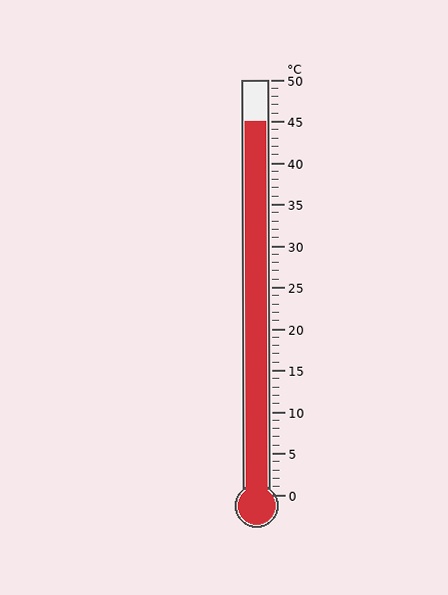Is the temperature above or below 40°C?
The temperature is above 40°C.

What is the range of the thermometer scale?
The thermometer scale ranges from 0°C to 50°C.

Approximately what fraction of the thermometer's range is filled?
The thermometer is filled to approximately 90% of its range.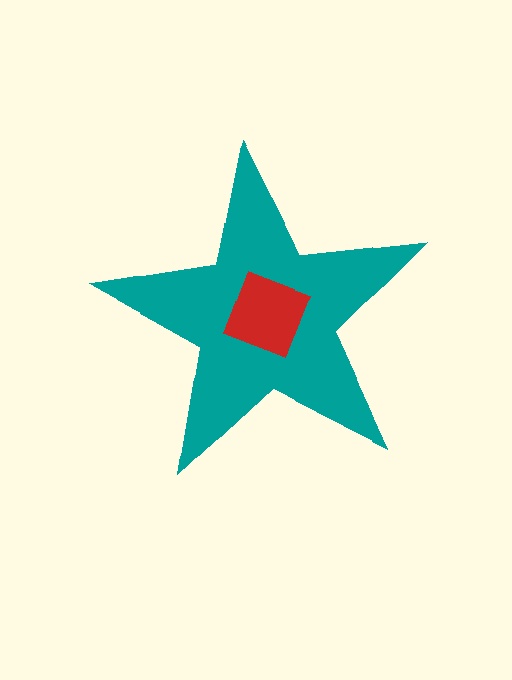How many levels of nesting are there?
2.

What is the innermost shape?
The red square.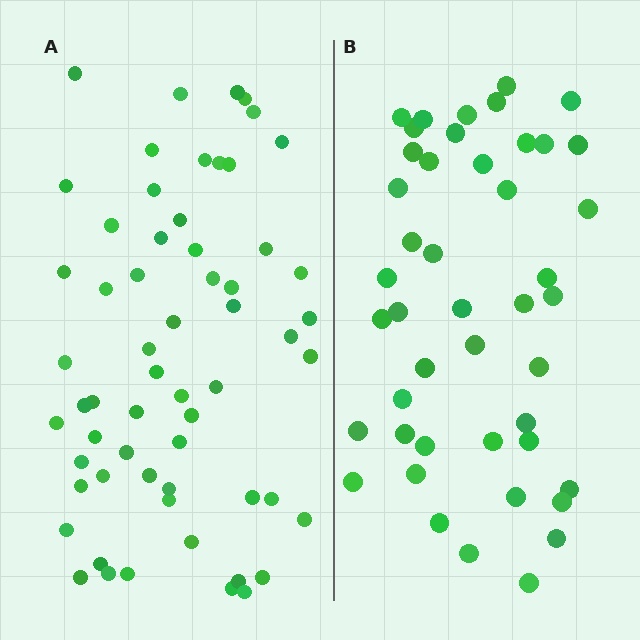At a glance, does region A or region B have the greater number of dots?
Region A (the left region) has more dots.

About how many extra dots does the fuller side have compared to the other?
Region A has approximately 15 more dots than region B.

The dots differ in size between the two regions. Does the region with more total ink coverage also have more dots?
No. Region B has more total ink coverage because its dots are larger, but region A actually contains more individual dots. Total area can be misleading — the number of items is what matters here.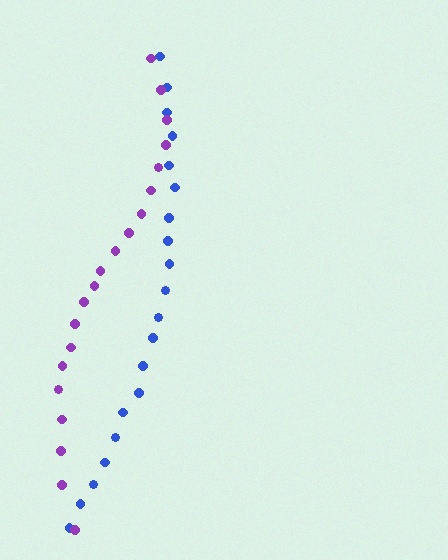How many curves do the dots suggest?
There are 2 distinct paths.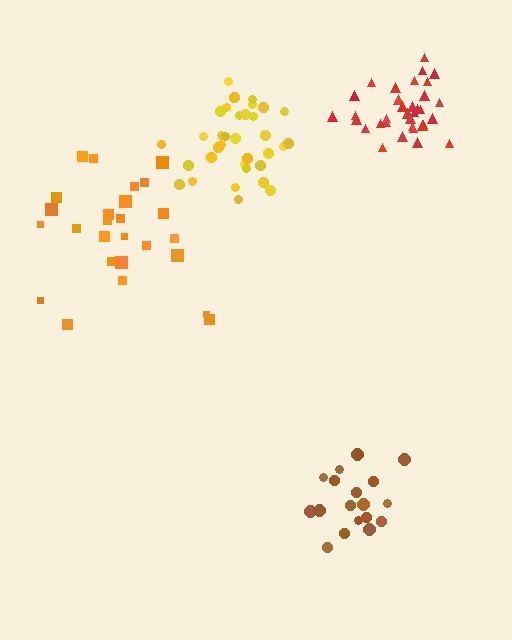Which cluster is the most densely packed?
Red.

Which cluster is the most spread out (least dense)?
Orange.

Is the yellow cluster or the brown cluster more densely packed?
Yellow.